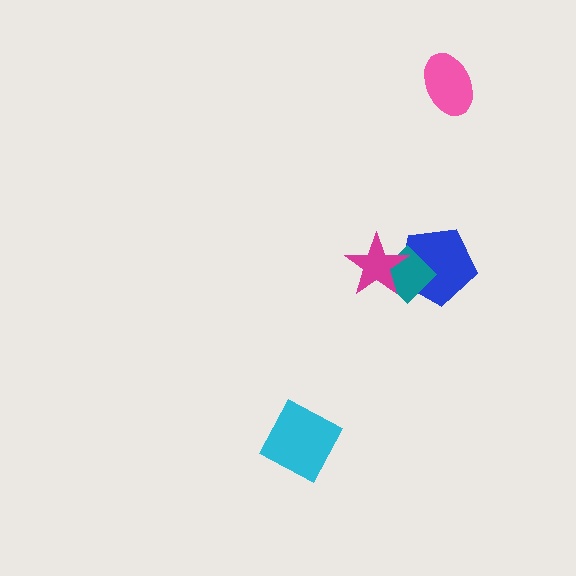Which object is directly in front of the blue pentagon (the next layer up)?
The teal diamond is directly in front of the blue pentagon.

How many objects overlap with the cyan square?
0 objects overlap with the cyan square.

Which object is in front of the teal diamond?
The magenta star is in front of the teal diamond.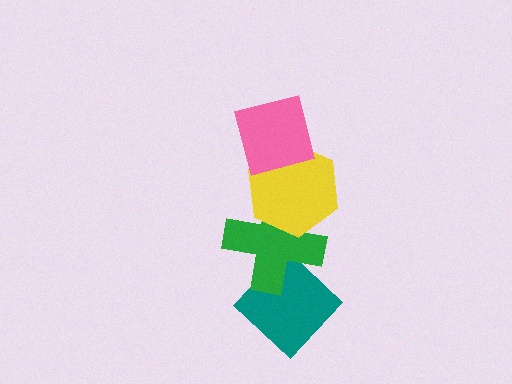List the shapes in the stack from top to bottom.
From top to bottom: the pink square, the yellow hexagon, the green cross, the teal diamond.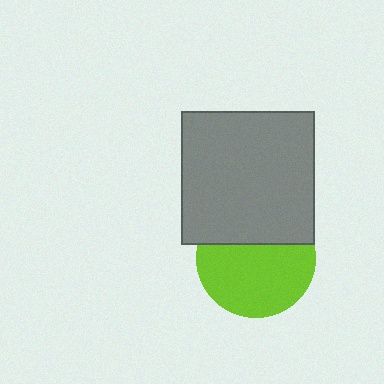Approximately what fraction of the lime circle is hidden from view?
Roughly 36% of the lime circle is hidden behind the gray square.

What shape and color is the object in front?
The object in front is a gray square.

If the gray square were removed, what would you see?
You would see the complete lime circle.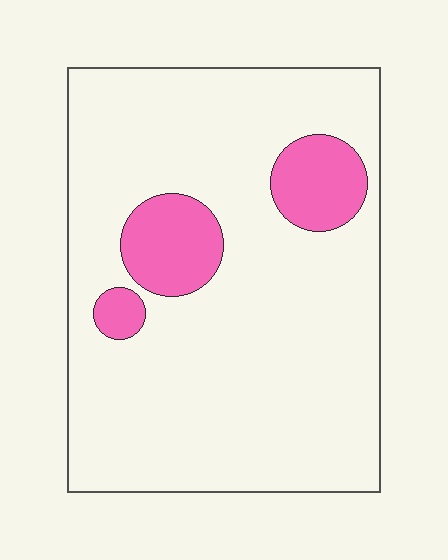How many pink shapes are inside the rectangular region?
3.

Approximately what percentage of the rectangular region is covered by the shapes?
Approximately 15%.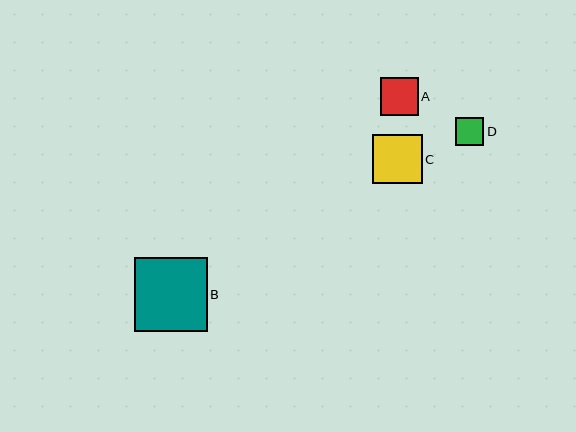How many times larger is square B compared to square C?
Square B is approximately 1.5 times the size of square C.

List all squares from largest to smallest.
From largest to smallest: B, C, A, D.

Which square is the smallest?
Square D is the smallest with a size of approximately 29 pixels.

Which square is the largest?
Square B is the largest with a size of approximately 73 pixels.